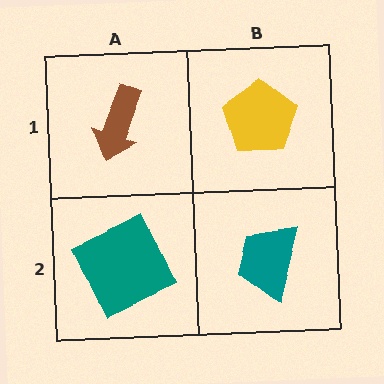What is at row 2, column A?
A teal square.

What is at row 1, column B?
A yellow pentagon.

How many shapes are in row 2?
2 shapes.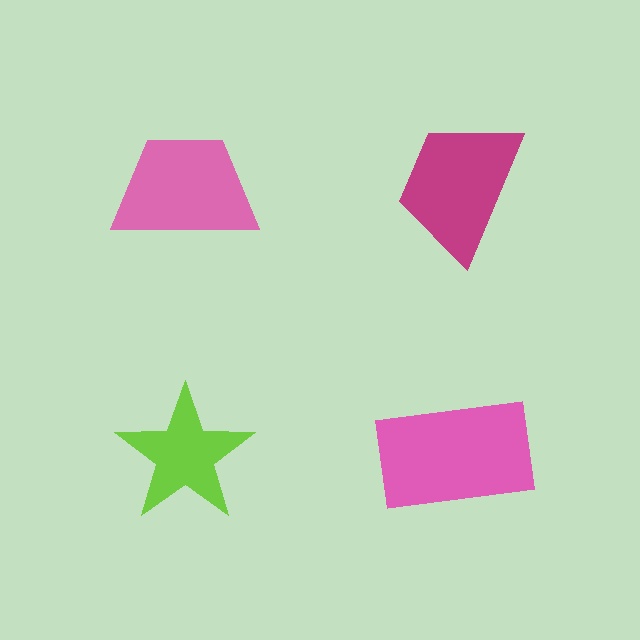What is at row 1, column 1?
A pink trapezoid.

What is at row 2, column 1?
A lime star.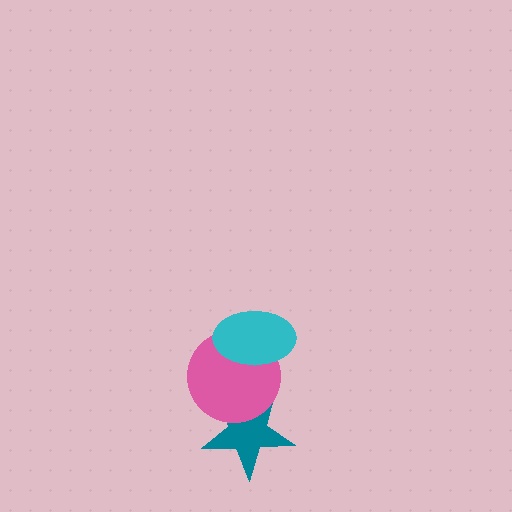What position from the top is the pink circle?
The pink circle is 2nd from the top.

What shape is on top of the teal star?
The pink circle is on top of the teal star.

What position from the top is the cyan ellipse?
The cyan ellipse is 1st from the top.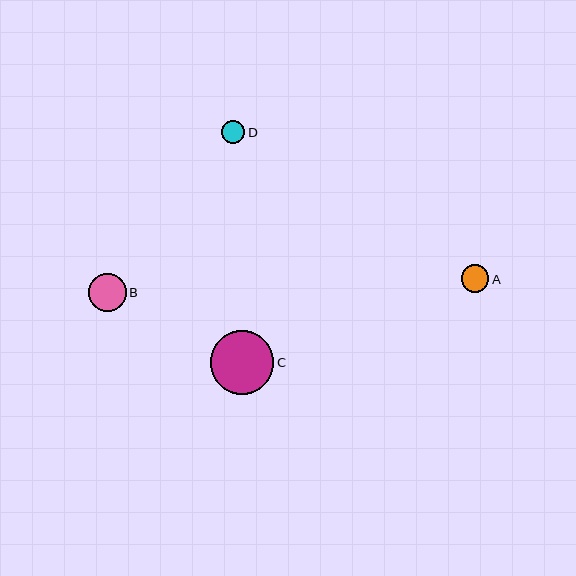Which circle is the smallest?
Circle D is the smallest with a size of approximately 23 pixels.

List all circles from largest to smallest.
From largest to smallest: C, B, A, D.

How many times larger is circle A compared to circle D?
Circle A is approximately 1.2 times the size of circle D.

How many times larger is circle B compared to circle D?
Circle B is approximately 1.6 times the size of circle D.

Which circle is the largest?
Circle C is the largest with a size of approximately 63 pixels.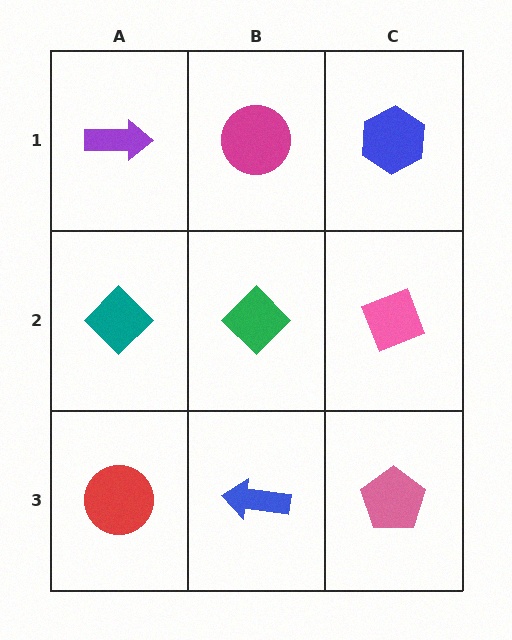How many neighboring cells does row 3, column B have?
3.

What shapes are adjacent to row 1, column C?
A pink diamond (row 2, column C), a magenta circle (row 1, column B).